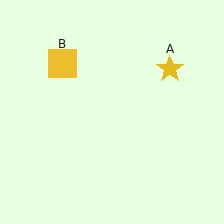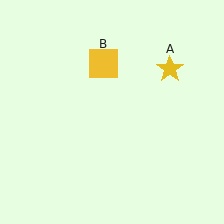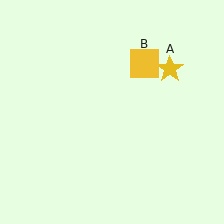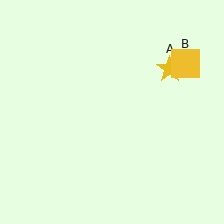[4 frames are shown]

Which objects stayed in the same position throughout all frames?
Yellow star (object A) remained stationary.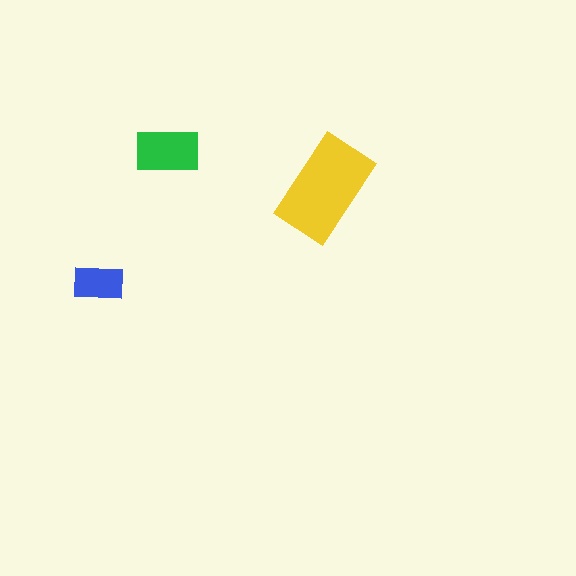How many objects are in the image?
There are 3 objects in the image.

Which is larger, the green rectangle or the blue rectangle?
The green one.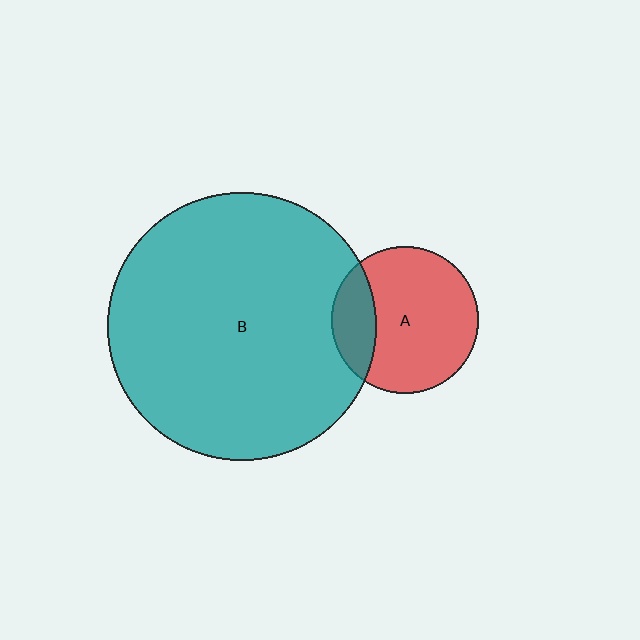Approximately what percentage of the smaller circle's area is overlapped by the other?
Approximately 20%.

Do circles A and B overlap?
Yes.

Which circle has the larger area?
Circle B (teal).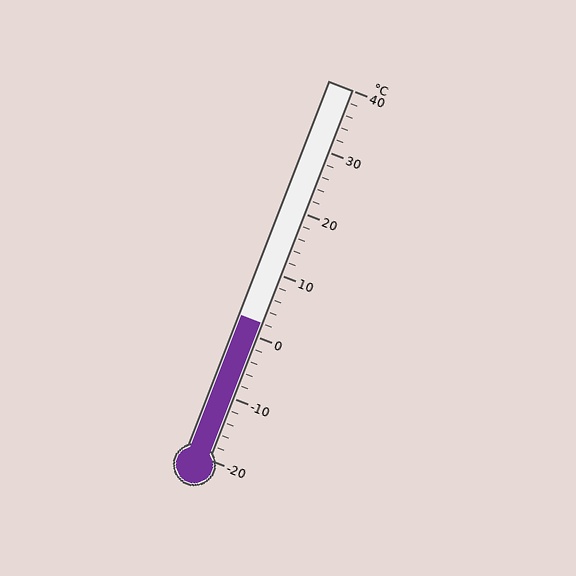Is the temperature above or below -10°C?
The temperature is above -10°C.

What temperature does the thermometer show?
The thermometer shows approximately 2°C.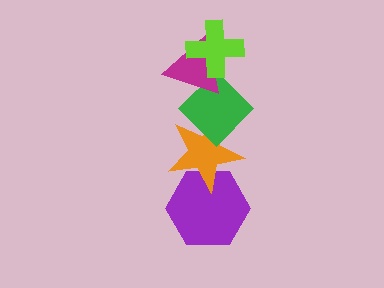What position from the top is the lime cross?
The lime cross is 1st from the top.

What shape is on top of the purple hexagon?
The orange star is on top of the purple hexagon.